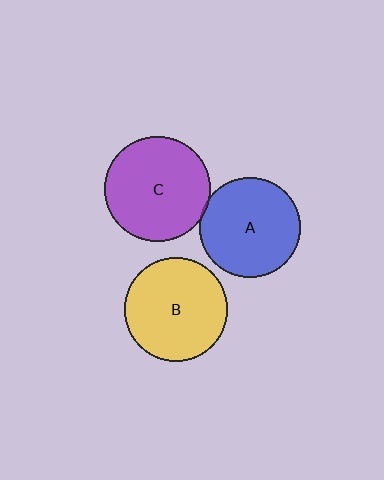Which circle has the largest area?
Circle C (purple).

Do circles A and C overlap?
Yes.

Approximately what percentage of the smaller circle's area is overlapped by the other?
Approximately 5%.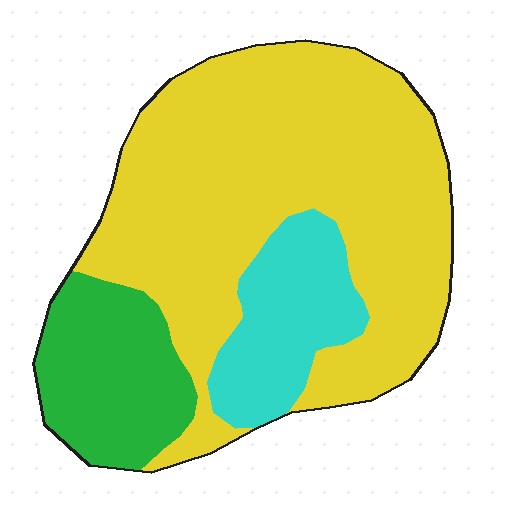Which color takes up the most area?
Yellow, at roughly 65%.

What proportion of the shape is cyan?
Cyan covers roughly 15% of the shape.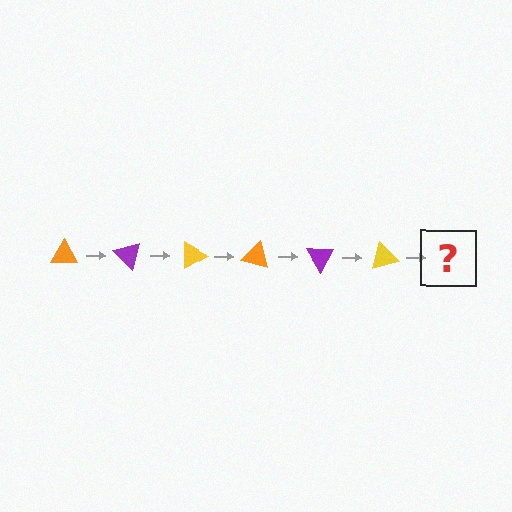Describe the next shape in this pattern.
It should be an orange triangle, rotated 270 degrees from the start.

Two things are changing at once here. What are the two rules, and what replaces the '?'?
The two rules are that it rotates 45 degrees each step and the color cycles through orange, purple, and yellow. The '?' should be an orange triangle, rotated 270 degrees from the start.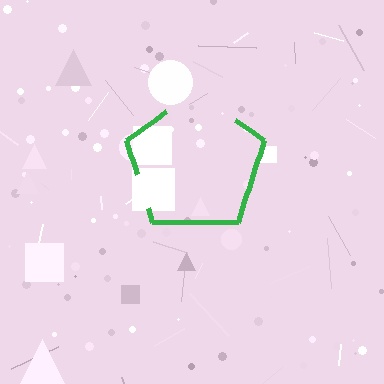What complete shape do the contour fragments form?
The contour fragments form a pentagon.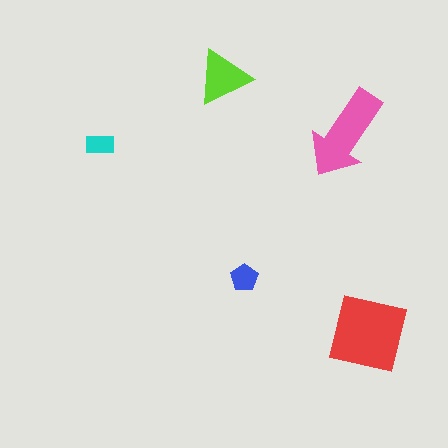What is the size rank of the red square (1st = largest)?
1st.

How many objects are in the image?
There are 5 objects in the image.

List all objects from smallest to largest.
The cyan rectangle, the blue pentagon, the lime triangle, the pink arrow, the red square.